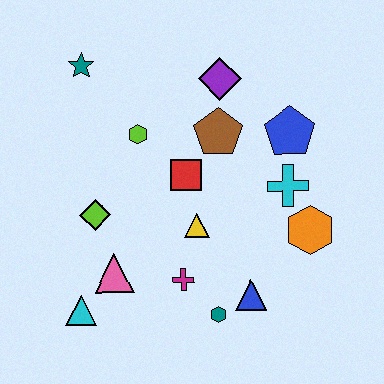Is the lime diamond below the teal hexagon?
No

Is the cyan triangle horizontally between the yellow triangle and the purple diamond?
No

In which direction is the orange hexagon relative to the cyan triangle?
The orange hexagon is to the right of the cyan triangle.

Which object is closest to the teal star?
The lime hexagon is closest to the teal star.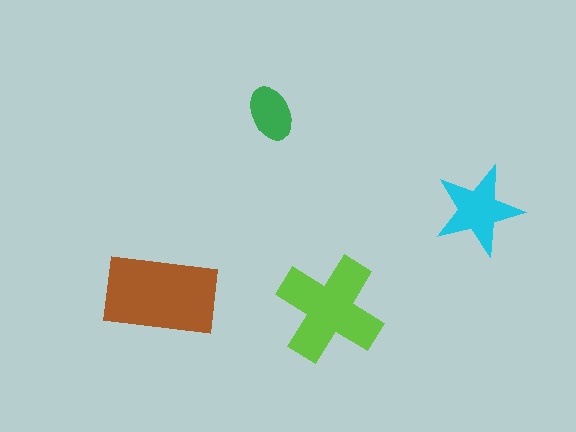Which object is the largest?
The brown rectangle.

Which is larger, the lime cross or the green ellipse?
The lime cross.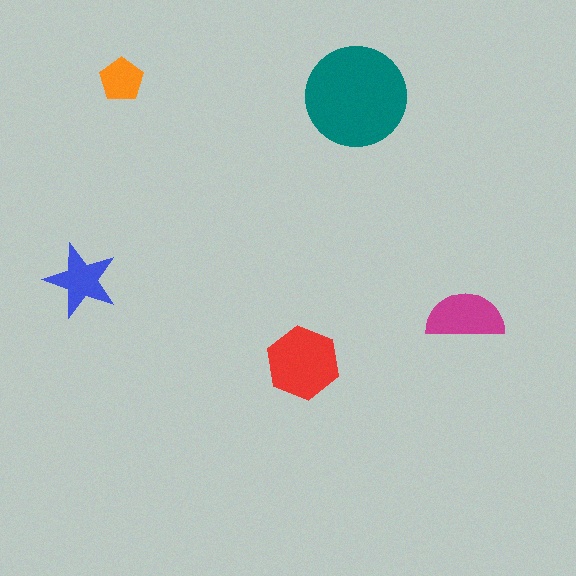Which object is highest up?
The orange pentagon is topmost.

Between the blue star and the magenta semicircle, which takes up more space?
The magenta semicircle.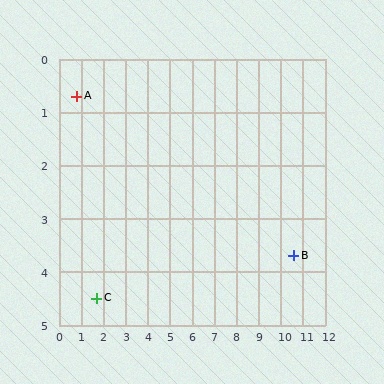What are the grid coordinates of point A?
Point A is at approximately (0.8, 0.7).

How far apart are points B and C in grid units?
Points B and C are about 8.9 grid units apart.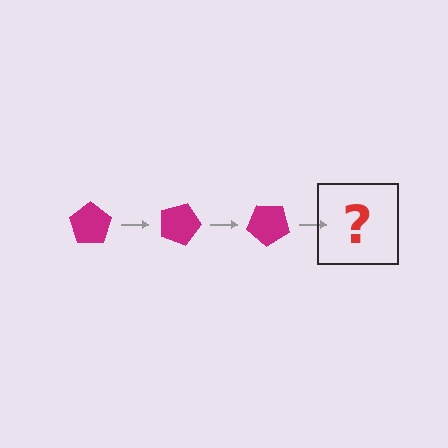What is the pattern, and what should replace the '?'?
The pattern is that the pentagon rotates 20 degrees each step. The '?' should be a magenta pentagon rotated 60 degrees.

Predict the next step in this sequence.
The next step is a magenta pentagon rotated 60 degrees.